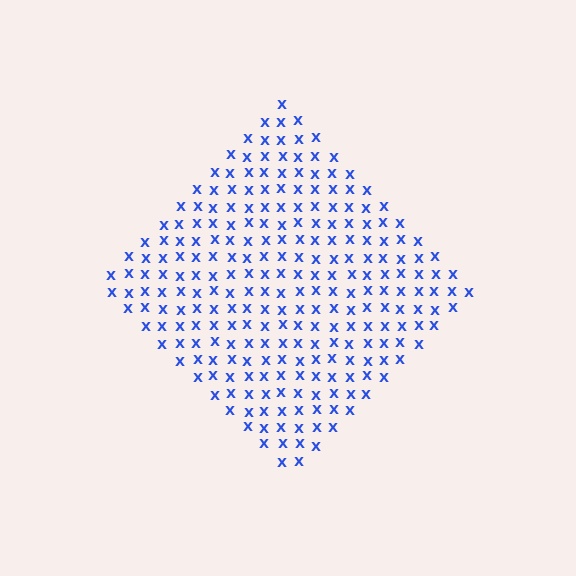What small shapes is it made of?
It is made of small letter X's.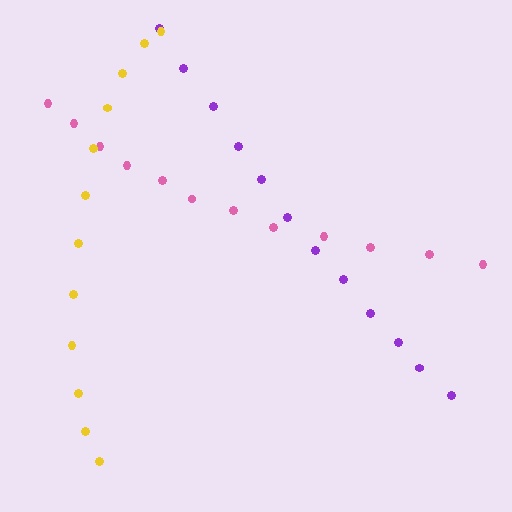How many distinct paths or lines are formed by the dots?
There are 3 distinct paths.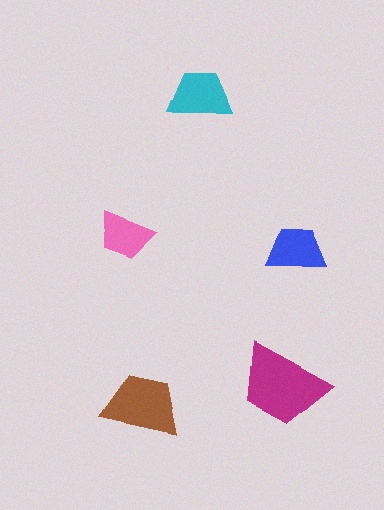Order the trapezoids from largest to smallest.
the magenta one, the brown one, the cyan one, the blue one, the pink one.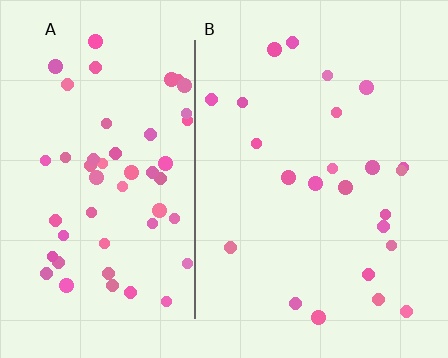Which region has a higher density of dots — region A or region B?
A (the left).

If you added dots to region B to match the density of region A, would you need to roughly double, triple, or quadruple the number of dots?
Approximately double.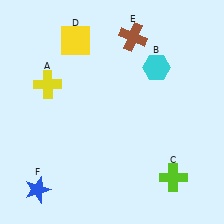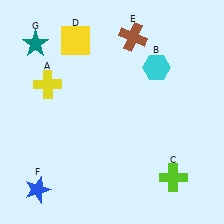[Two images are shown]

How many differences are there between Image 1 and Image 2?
There is 1 difference between the two images.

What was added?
A teal star (G) was added in Image 2.